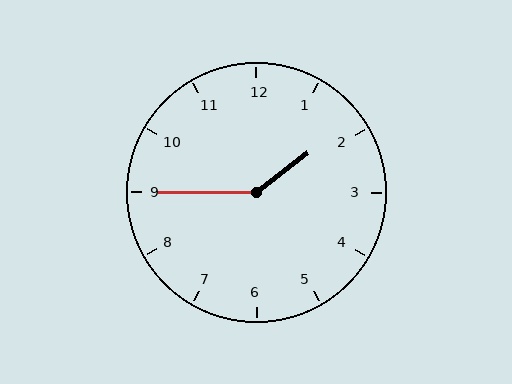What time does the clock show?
1:45.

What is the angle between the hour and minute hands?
Approximately 142 degrees.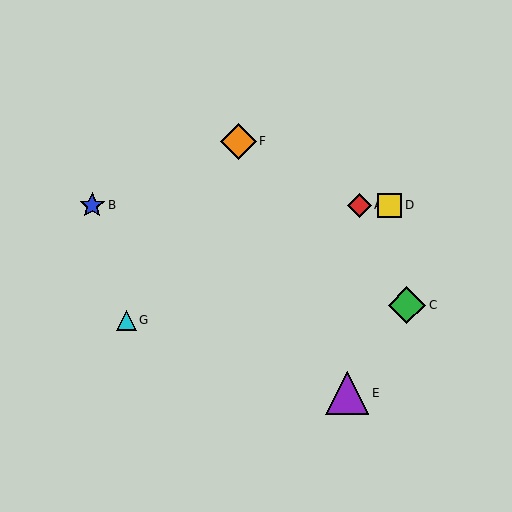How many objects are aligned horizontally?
3 objects (A, B, D) are aligned horizontally.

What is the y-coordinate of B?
Object B is at y≈205.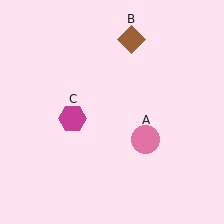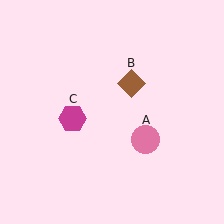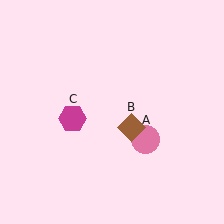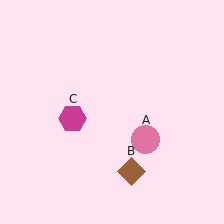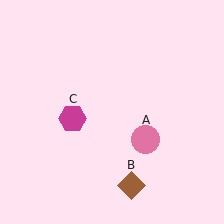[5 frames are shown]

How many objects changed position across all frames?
1 object changed position: brown diamond (object B).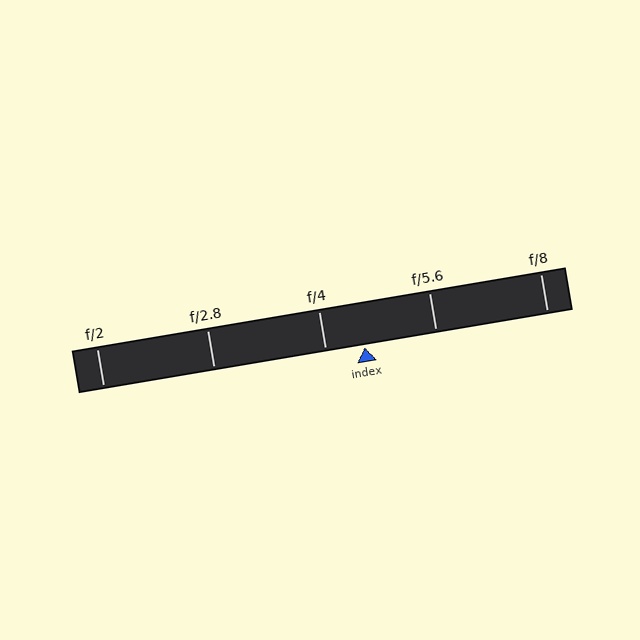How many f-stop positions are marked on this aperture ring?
There are 5 f-stop positions marked.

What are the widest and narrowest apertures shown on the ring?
The widest aperture shown is f/2 and the narrowest is f/8.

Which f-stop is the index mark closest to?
The index mark is closest to f/4.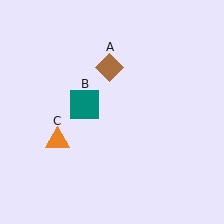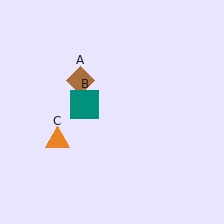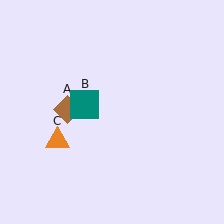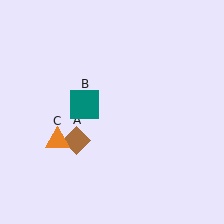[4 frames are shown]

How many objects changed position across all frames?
1 object changed position: brown diamond (object A).